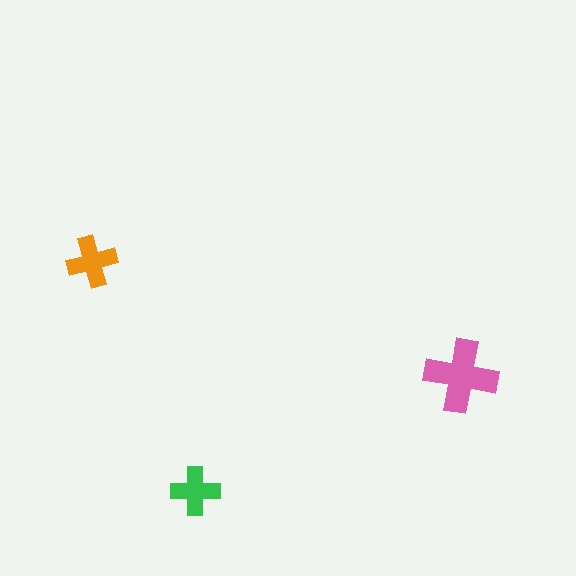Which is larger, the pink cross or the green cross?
The pink one.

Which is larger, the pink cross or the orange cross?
The pink one.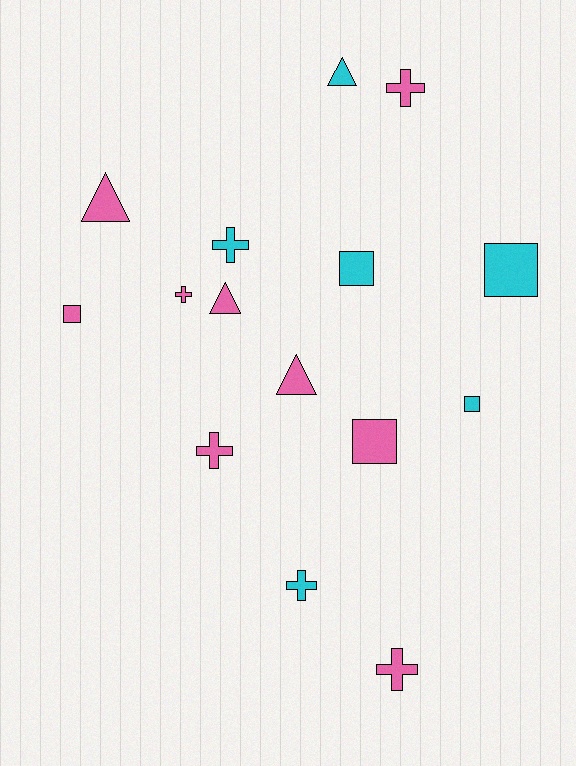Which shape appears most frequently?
Cross, with 6 objects.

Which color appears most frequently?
Pink, with 9 objects.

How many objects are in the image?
There are 15 objects.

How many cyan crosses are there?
There are 2 cyan crosses.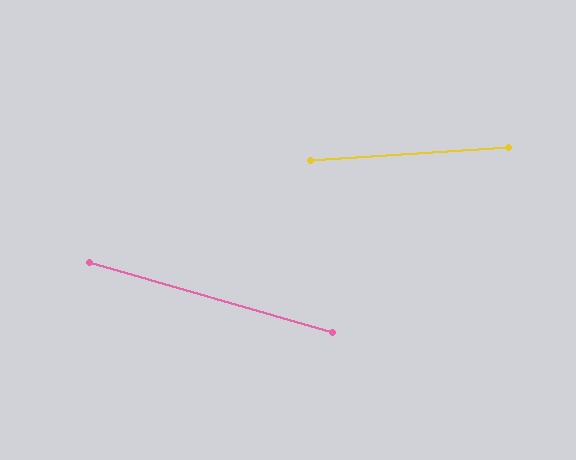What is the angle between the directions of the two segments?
Approximately 20 degrees.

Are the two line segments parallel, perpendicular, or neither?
Neither parallel nor perpendicular — they differ by about 20°.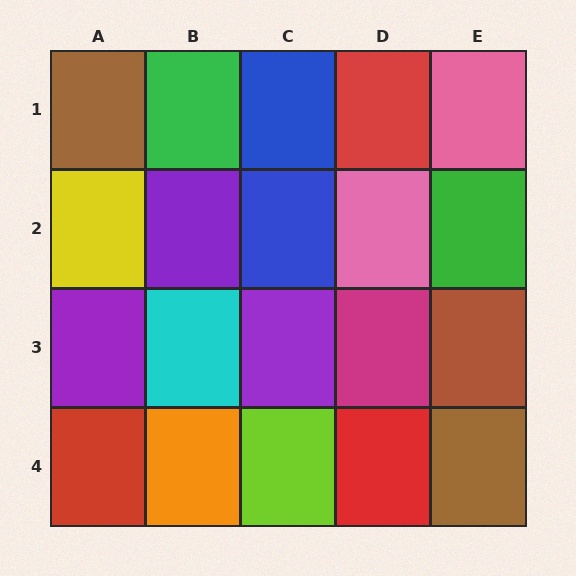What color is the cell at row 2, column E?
Green.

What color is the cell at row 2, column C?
Blue.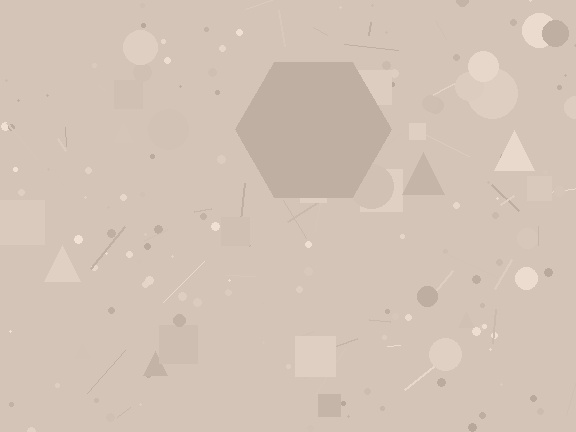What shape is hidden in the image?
A hexagon is hidden in the image.